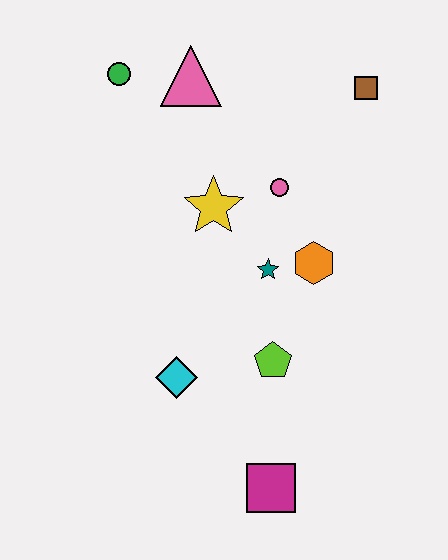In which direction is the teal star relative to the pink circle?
The teal star is below the pink circle.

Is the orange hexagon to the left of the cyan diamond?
No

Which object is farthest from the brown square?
The magenta square is farthest from the brown square.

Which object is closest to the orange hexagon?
The teal star is closest to the orange hexagon.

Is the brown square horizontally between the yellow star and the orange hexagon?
No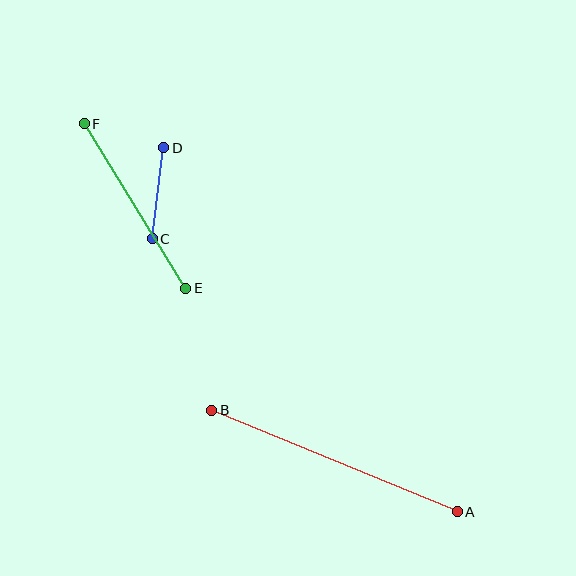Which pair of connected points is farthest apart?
Points A and B are farthest apart.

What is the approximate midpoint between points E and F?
The midpoint is at approximately (135, 206) pixels.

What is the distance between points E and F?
The distance is approximately 193 pixels.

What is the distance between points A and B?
The distance is approximately 266 pixels.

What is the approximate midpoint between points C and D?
The midpoint is at approximately (158, 193) pixels.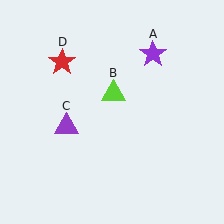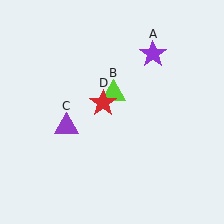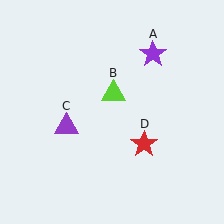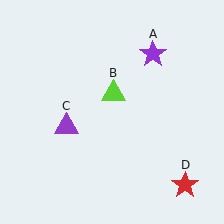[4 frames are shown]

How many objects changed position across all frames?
1 object changed position: red star (object D).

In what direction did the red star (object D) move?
The red star (object D) moved down and to the right.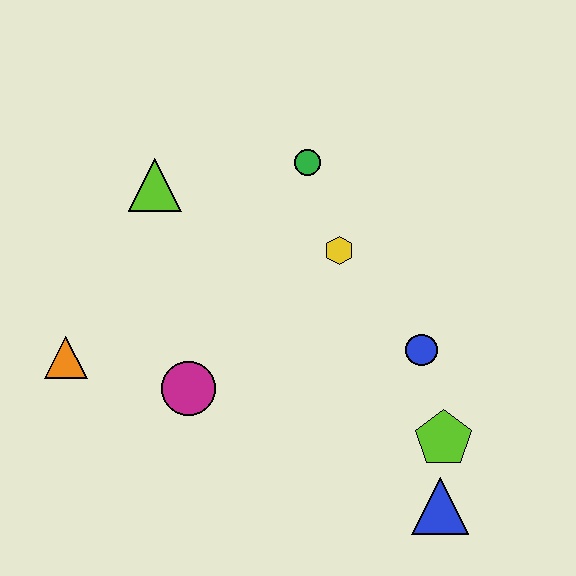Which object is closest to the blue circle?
The lime pentagon is closest to the blue circle.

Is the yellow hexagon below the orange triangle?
No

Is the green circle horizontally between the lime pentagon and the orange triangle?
Yes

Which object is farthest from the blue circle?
The orange triangle is farthest from the blue circle.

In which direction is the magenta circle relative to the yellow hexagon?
The magenta circle is to the left of the yellow hexagon.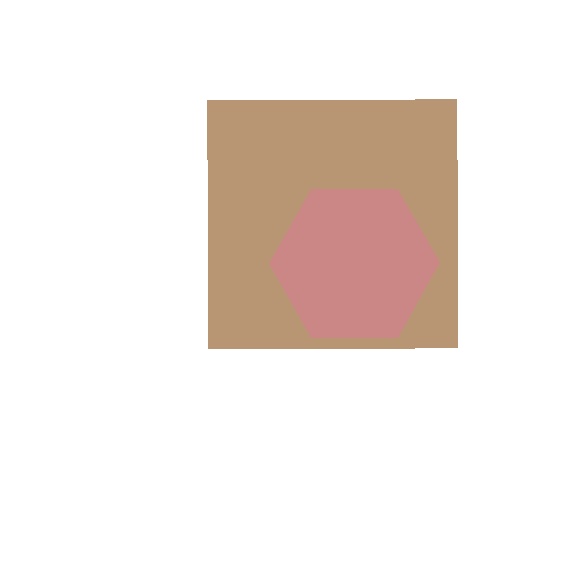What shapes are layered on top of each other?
The layered shapes are: a brown square, a pink hexagon.